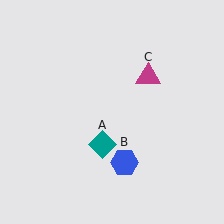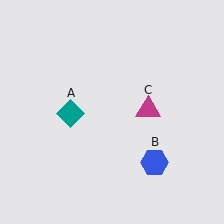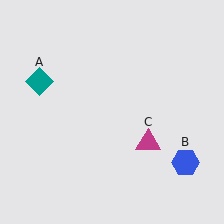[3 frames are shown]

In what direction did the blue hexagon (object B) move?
The blue hexagon (object B) moved right.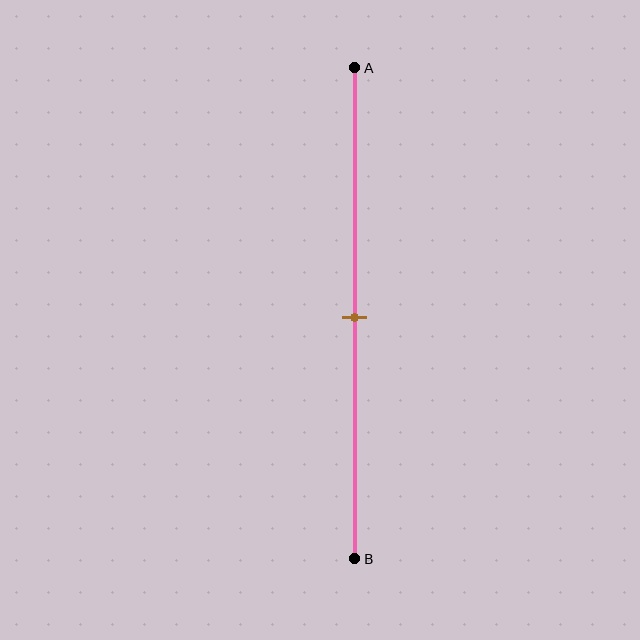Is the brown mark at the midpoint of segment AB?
Yes, the mark is approximately at the midpoint.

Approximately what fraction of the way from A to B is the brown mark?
The brown mark is approximately 50% of the way from A to B.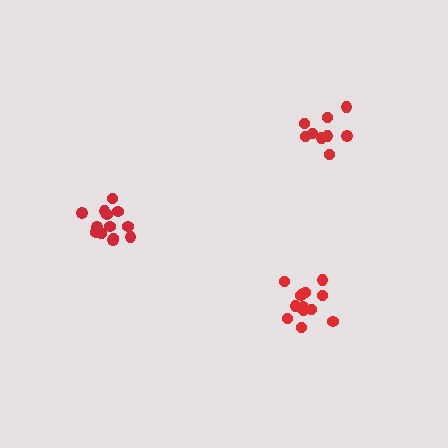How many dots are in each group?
Group 1: 9 dots, Group 2: 13 dots, Group 3: 13 dots (35 total).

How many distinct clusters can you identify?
There are 3 distinct clusters.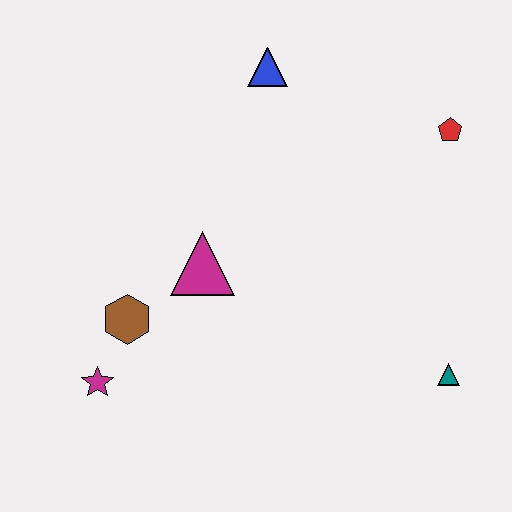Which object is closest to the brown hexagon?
The magenta star is closest to the brown hexagon.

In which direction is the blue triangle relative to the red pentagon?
The blue triangle is to the left of the red pentagon.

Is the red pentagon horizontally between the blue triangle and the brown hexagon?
No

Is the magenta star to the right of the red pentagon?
No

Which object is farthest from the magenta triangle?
The red pentagon is farthest from the magenta triangle.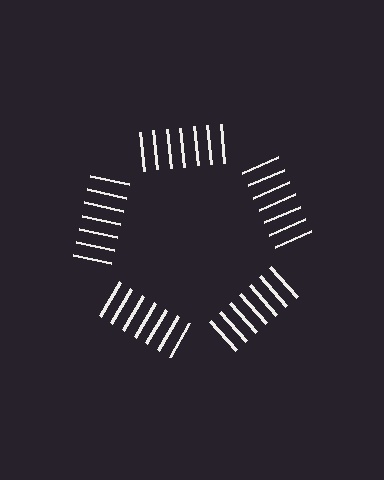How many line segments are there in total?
35 — 7 along each of the 5 edges.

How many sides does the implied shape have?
5 sides — the line-ends trace a pentagon.